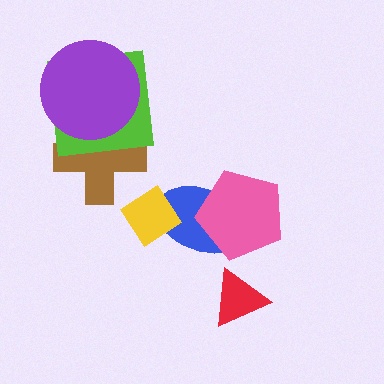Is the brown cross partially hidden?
Yes, it is partially covered by another shape.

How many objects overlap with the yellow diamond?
1 object overlaps with the yellow diamond.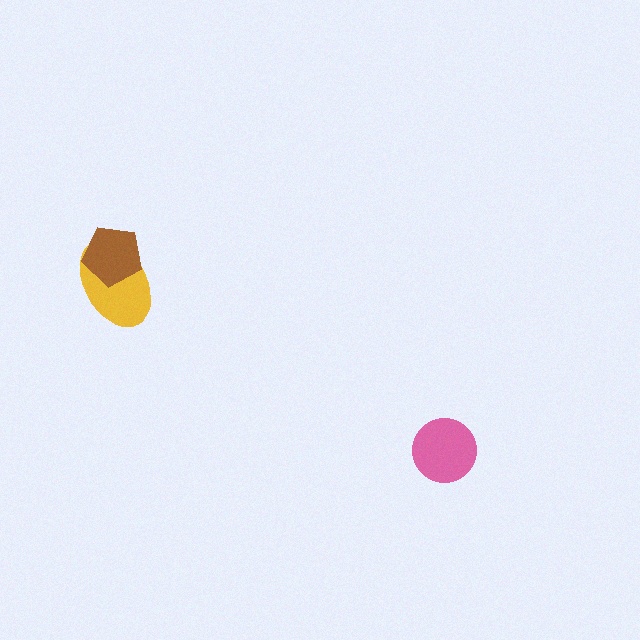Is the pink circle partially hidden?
No, no other shape covers it.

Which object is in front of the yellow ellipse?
The brown pentagon is in front of the yellow ellipse.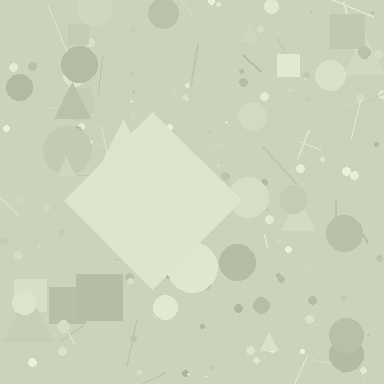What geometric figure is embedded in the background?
A diamond is embedded in the background.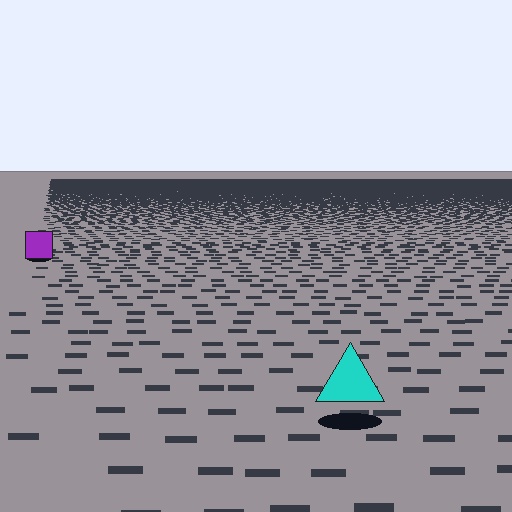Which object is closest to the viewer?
The cyan triangle is closest. The texture marks near it are larger and more spread out.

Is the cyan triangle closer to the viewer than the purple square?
Yes. The cyan triangle is closer — you can tell from the texture gradient: the ground texture is coarser near it.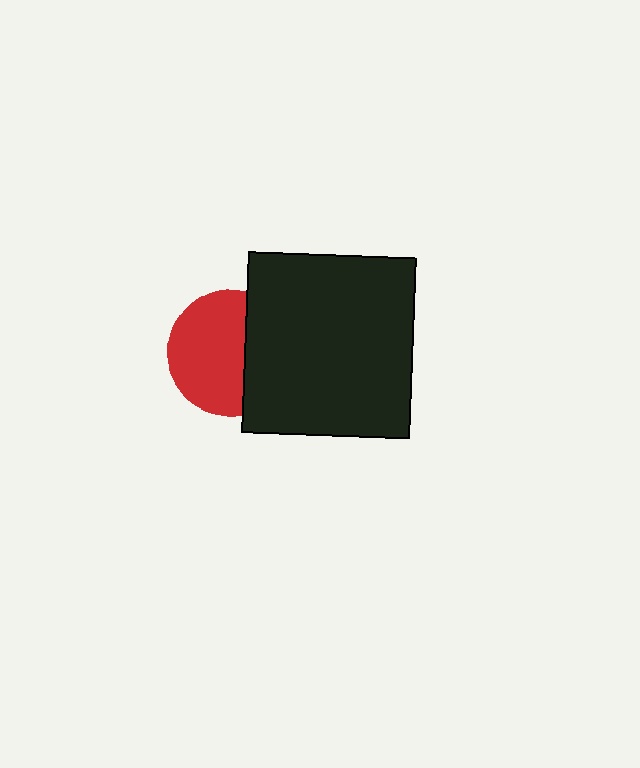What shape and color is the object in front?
The object in front is a black rectangle.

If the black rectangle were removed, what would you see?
You would see the complete red circle.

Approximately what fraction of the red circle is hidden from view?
Roughly 36% of the red circle is hidden behind the black rectangle.